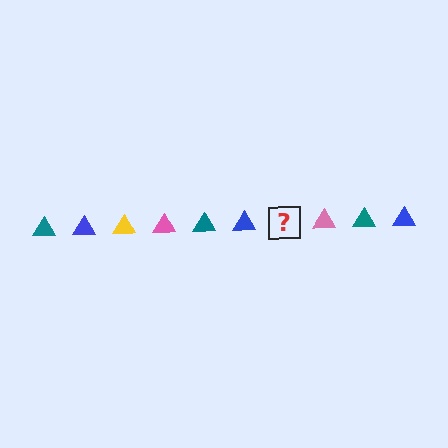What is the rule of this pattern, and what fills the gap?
The rule is that the pattern cycles through teal, blue, yellow, pink triangles. The gap should be filled with a yellow triangle.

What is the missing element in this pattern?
The missing element is a yellow triangle.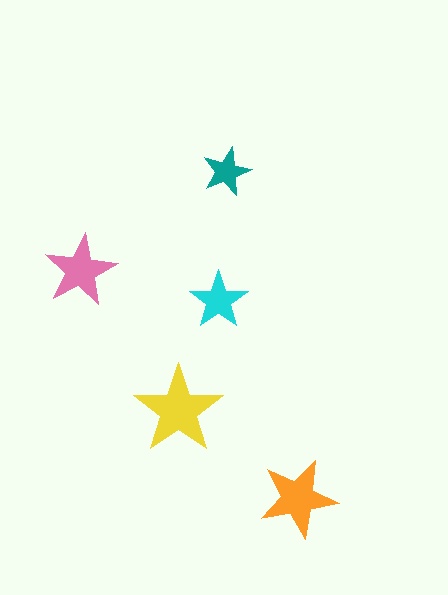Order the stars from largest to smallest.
the yellow one, the orange one, the pink one, the cyan one, the teal one.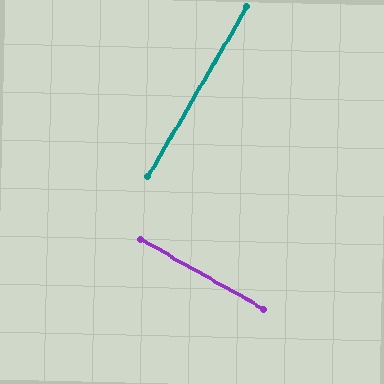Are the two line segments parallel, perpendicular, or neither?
Perpendicular — they meet at approximately 89°.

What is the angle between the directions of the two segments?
Approximately 89 degrees.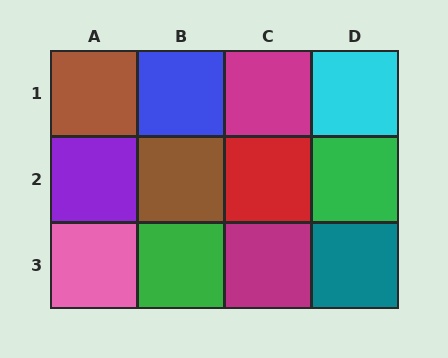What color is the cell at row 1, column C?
Magenta.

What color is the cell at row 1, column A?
Brown.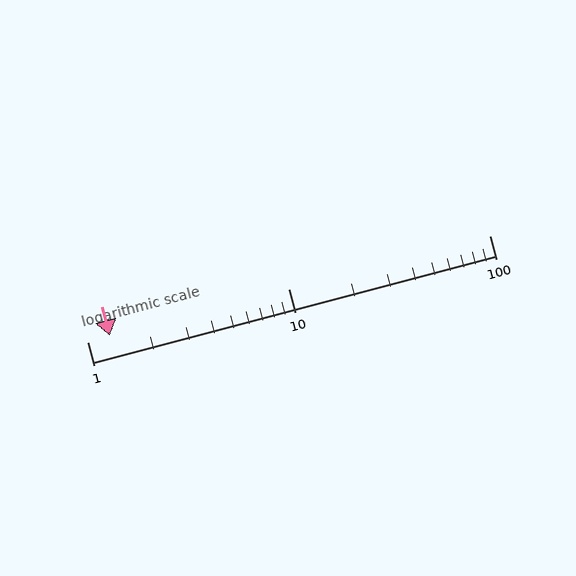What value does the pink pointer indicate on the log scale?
The pointer indicates approximately 1.3.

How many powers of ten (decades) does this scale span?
The scale spans 2 decades, from 1 to 100.